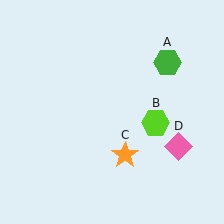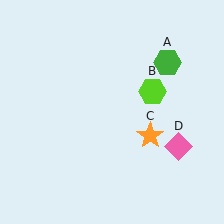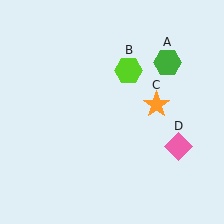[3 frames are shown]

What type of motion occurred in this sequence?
The lime hexagon (object B), orange star (object C) rotated counterclockwise around the center of the scene.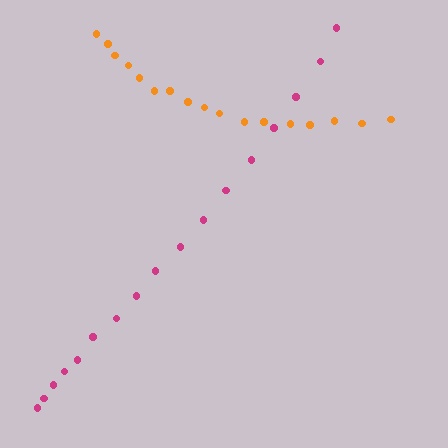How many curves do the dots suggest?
There are 2 distinct paths.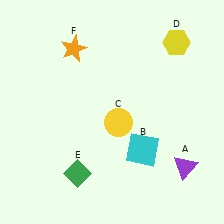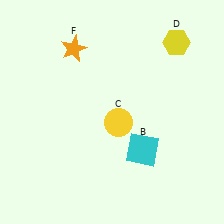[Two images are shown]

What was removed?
The green diamond (E), the purple triangle (A) were removed in Image 2.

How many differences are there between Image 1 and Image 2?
There are 2 differences between the two images.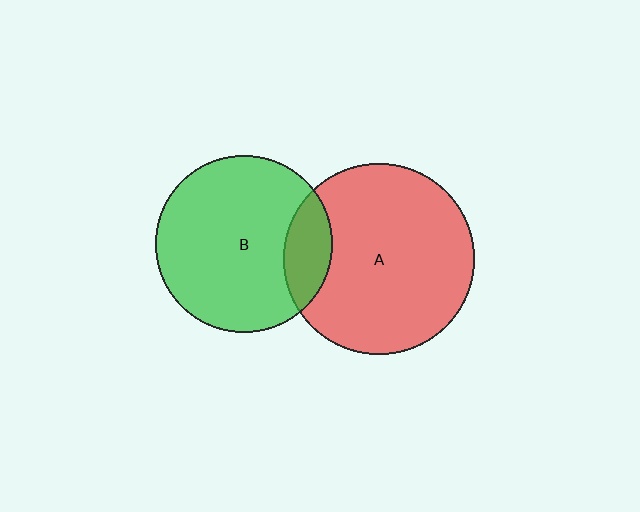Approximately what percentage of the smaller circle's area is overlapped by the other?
Approximately 15%.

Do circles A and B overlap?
Yes.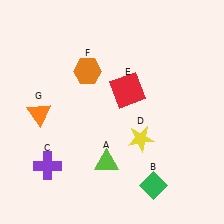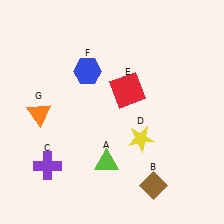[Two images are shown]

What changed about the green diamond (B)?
In Image 1, B is green. In Image 2, it changed to brown.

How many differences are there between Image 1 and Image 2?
There are 2 differences between the two images.